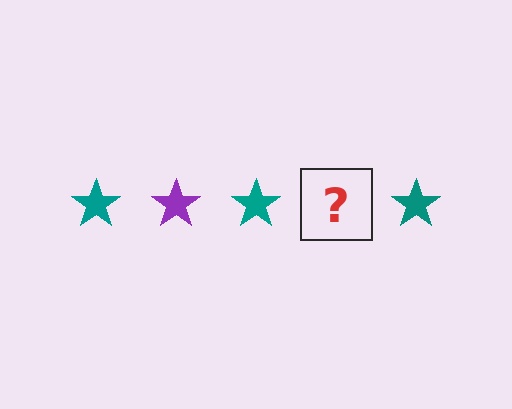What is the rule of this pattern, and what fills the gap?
The rule is that the pattern cycles through teal, purple stars. The gap should be filled with a purple star.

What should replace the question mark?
The question mark should be replaced with a purple star.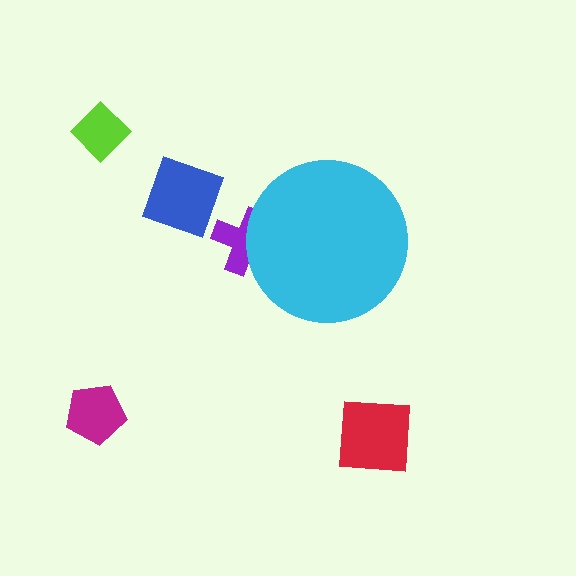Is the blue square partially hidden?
No, the blue square is fully visible.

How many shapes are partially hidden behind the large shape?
1 shape is partially hidden.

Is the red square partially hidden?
No, the red square is fully visible.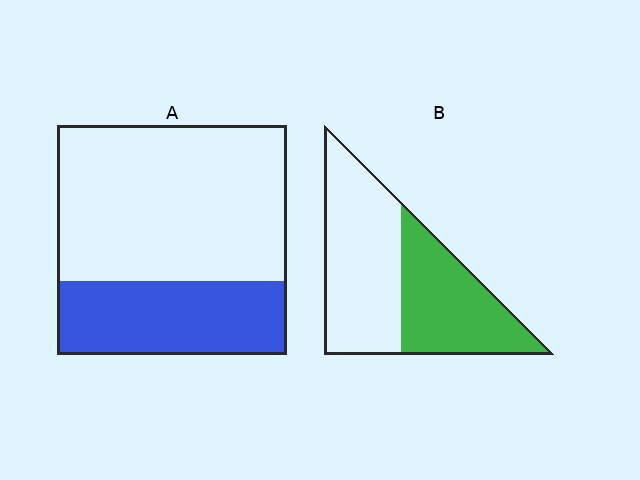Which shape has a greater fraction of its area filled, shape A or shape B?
Shape B.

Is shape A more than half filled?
No.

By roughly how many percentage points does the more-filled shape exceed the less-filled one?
By roughly 10 percentage points (B over A).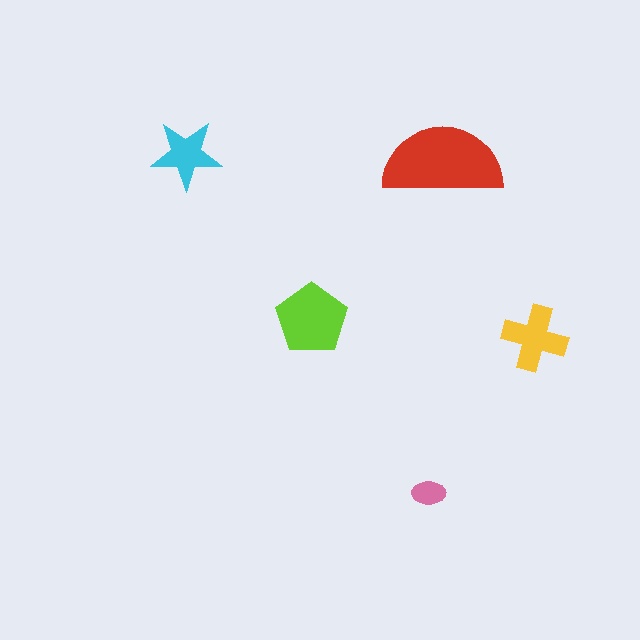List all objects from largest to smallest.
The red semicircle, the lime pentagon, the yellow cross, the cyan star, the pink ellipse.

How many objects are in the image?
There are 5 objects in the image.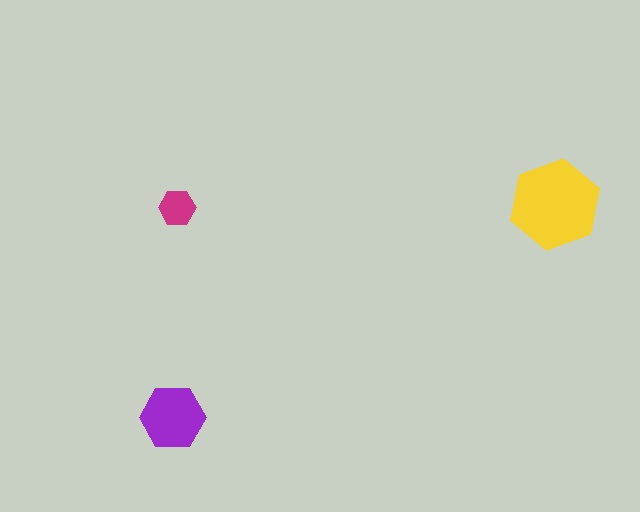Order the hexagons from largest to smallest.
the yellow one, the purple one, the magenta one.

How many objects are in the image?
There are 3 objects in the image.